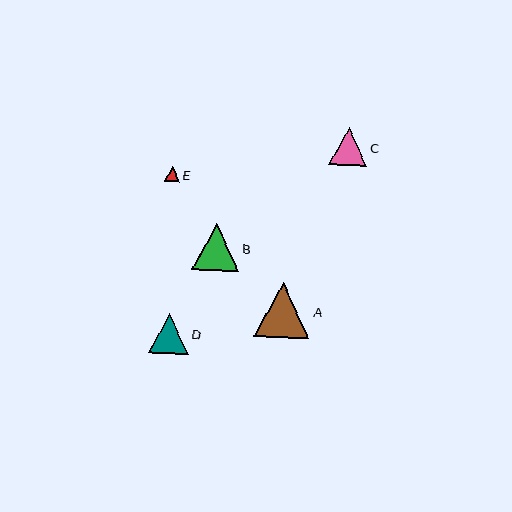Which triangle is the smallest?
Triangle E is the smallest with a size of approximately 15 pixels.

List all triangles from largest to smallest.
From largest to smallest: A, B, D, C, E.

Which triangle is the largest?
Triangle A is the largest with a size of approximately 55 pixels.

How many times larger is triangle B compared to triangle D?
Triangle B is approximately 1.2 times the size of triangle D.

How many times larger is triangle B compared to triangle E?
Triangle B is approximately 3.1 times the size of triangle E.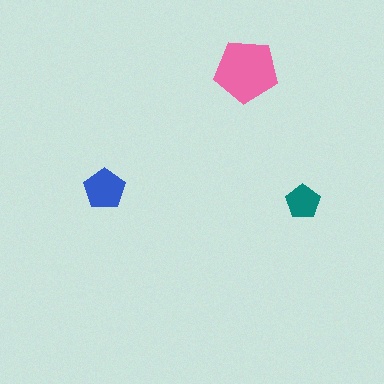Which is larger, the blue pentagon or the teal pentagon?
The blue one.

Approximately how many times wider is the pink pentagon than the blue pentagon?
About 1.5 times wider.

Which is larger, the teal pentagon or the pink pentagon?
The pink one.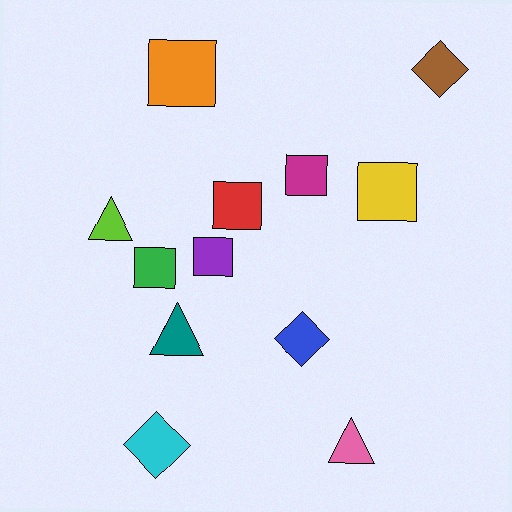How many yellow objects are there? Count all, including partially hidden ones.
There is 1 yellow object.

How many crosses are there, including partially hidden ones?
There are no crosses.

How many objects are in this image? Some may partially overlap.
There are 12 objects.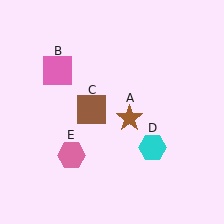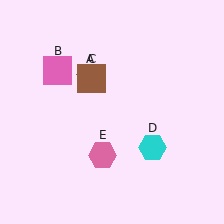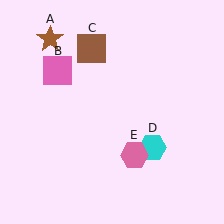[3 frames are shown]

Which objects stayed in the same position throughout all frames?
Pink square (object B) and cyan hexagon (object D) remained stationary.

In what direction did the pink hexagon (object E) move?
The pink hexagon (object E) moved right.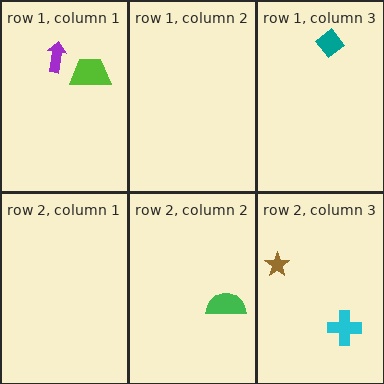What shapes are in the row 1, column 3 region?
The teal diamond.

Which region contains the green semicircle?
The row 2, column 2 region.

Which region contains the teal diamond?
The row 1, column 3 region.